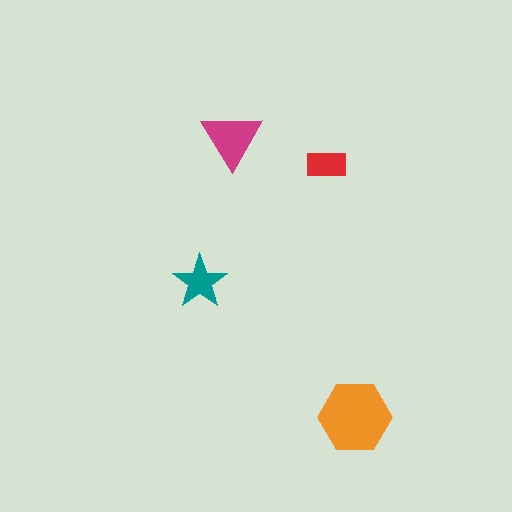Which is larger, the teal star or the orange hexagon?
The orange hexagon.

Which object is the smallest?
The red rectangle.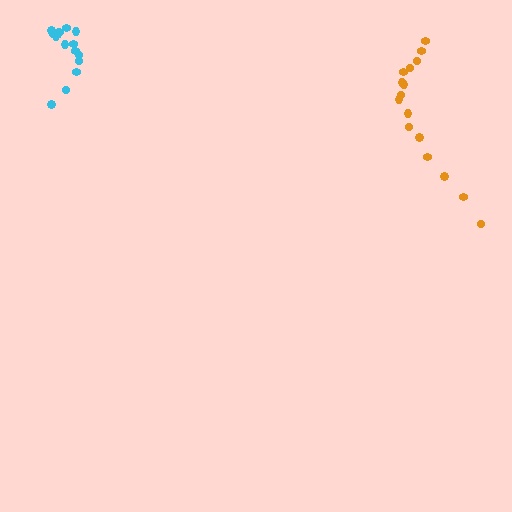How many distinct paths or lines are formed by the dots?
There are 2 distinct paths.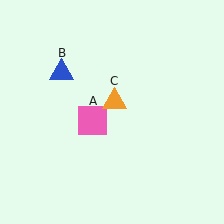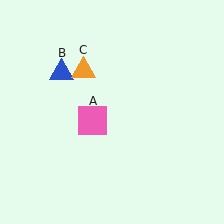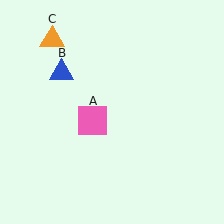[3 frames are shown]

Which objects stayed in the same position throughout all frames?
Pink square (object A) and blue triangle (object B) remained stationary.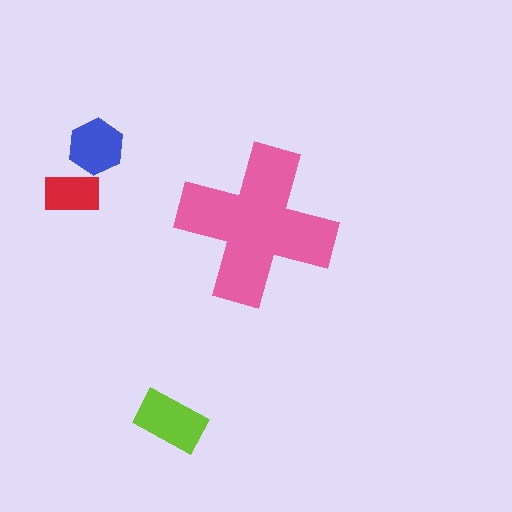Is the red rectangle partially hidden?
No, the red rectangle is fully visible.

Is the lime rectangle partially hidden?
No, the lime rectangle is fully visible.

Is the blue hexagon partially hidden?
No, the blue hexagon is fully visible.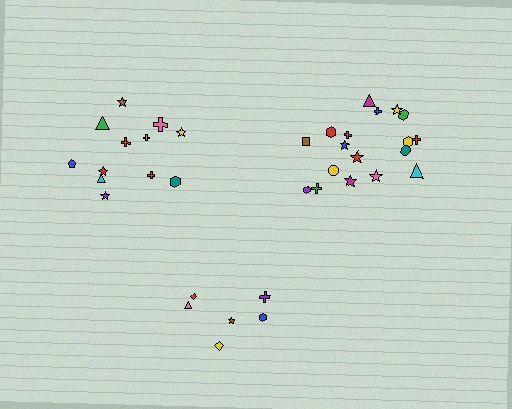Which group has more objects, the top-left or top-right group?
The top-right group.